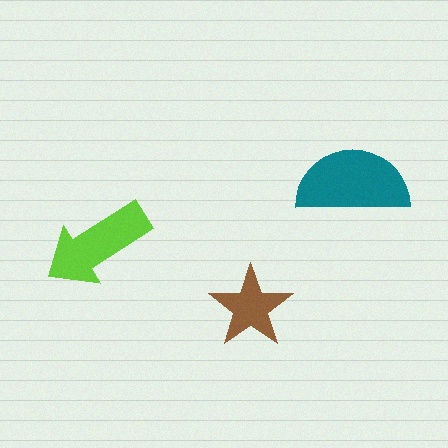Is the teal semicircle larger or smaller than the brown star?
Larger.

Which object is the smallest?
The brown star.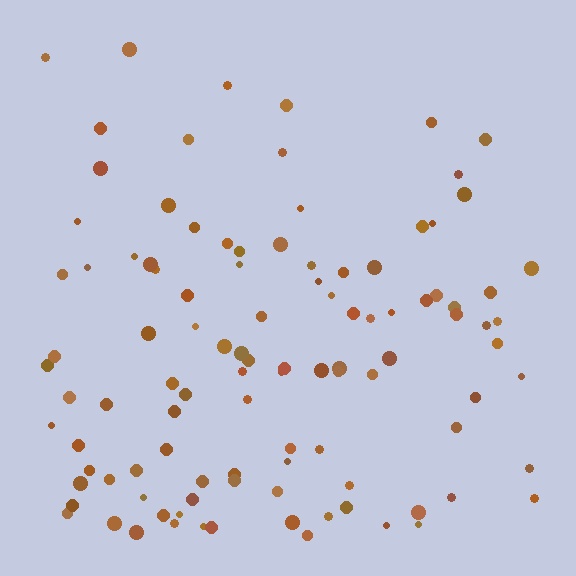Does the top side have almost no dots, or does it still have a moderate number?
Still a moderate number, just noticeably fewer than the bottom.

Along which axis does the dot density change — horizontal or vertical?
Vertical.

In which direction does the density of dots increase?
From top to bottom, with the bottom side densest.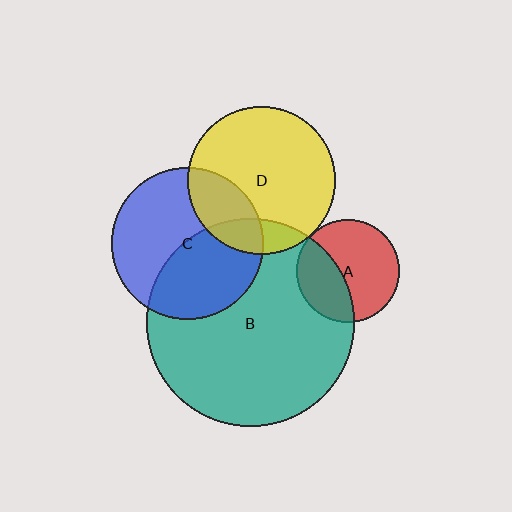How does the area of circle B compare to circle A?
Approximately 4.0 times.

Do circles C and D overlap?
Yes.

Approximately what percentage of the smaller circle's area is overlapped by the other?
Approximately 25%.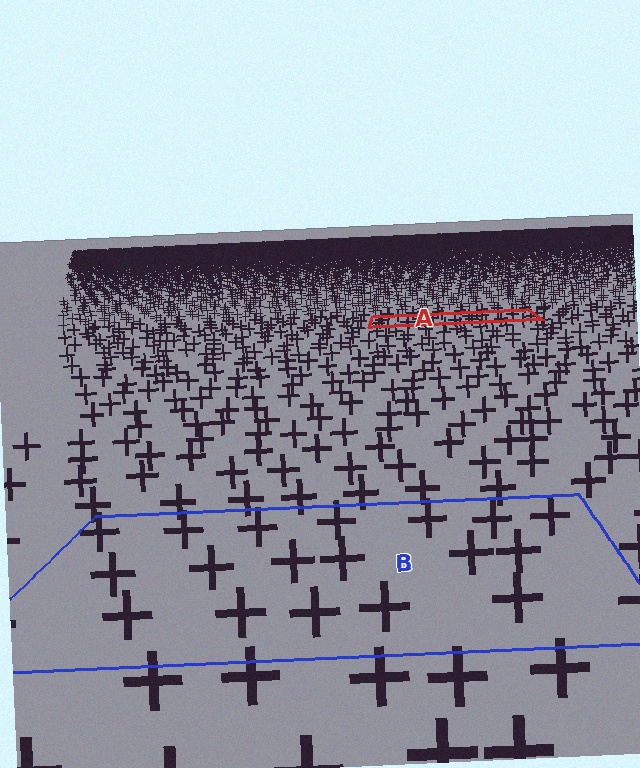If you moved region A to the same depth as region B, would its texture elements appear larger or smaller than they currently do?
They would appear larger. At a closer depth, the same texture elements are projected at a bigger on-screen size.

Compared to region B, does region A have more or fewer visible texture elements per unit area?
Region A has more texture elements per unit area — they are packed more densely because it is farther away.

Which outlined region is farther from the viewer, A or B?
Region A is farther from the viewer — the texture elements inside it appear smaller and more densely packed.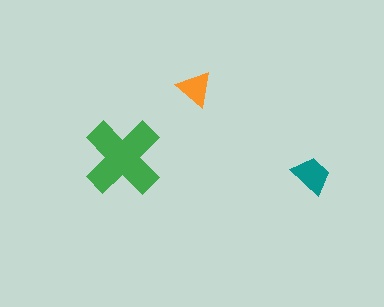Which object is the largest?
The green cross.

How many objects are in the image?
There are 3 objects in the image.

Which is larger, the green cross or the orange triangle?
The green cross.